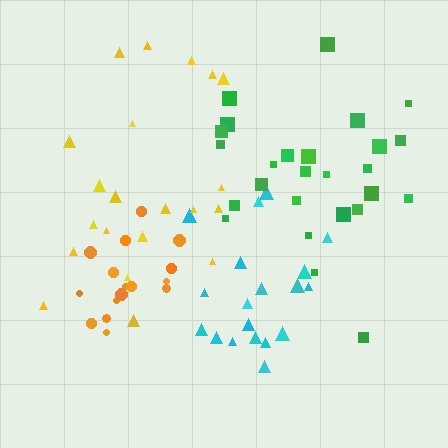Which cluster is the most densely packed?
Cyan.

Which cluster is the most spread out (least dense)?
Yellow.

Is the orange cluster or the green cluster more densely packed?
Orange.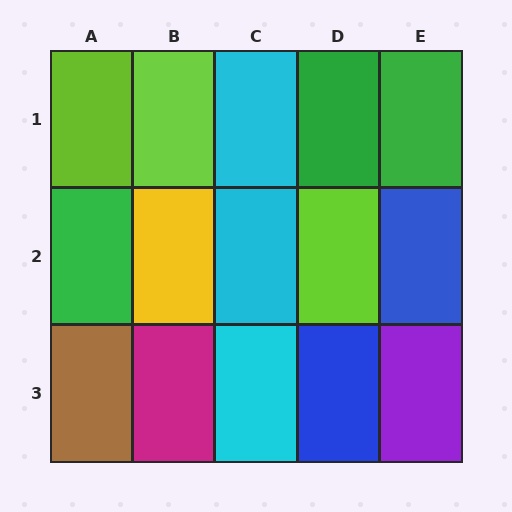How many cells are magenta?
1 cell is magenta.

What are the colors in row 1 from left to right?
Lime, lime, cyan, green, green.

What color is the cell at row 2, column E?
Blue.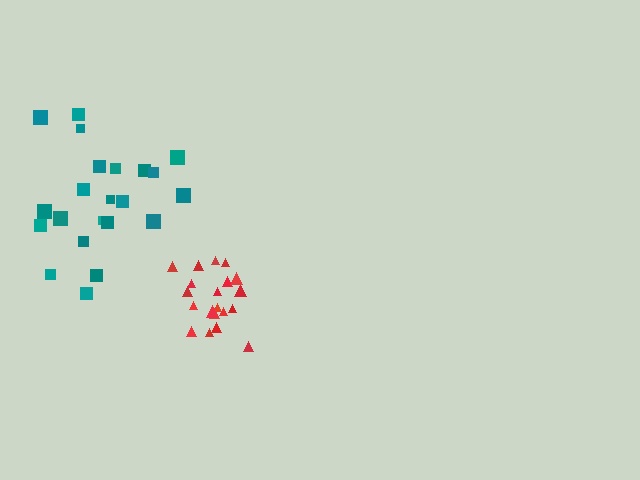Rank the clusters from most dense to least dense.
red, teal.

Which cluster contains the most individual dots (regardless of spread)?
Teal (22).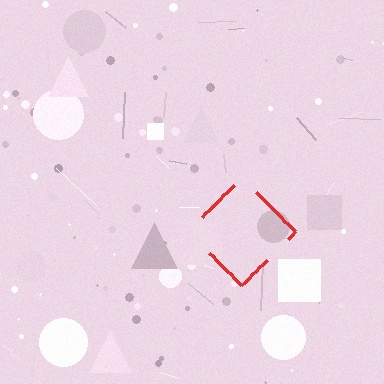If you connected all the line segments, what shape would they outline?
They would outline a diamond.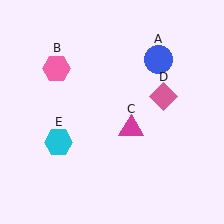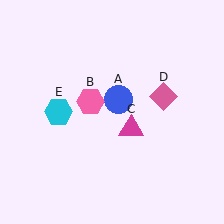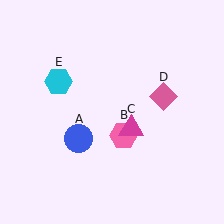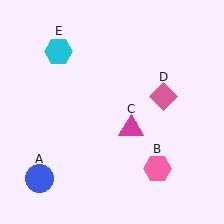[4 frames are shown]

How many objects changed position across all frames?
3 objects changed position: blue circle (object A), pink hexagon (object B), cyan hexagon (object E).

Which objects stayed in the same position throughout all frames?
Magenta triangle (object C) and pink diamond (object D) remained stationary.